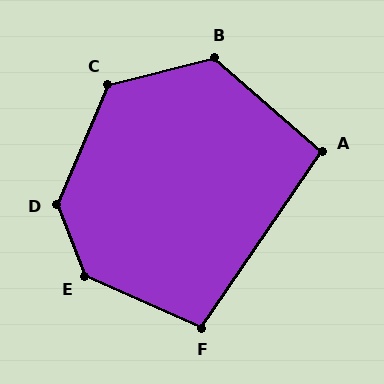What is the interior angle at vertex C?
Approximately 127 degrees (obtuse).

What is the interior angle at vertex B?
Approximately 125 degrees (obtuse).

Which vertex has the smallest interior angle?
A, at approximately 97 degrees.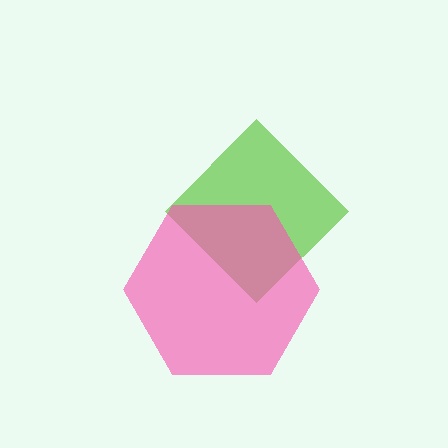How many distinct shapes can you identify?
There are 2 distinct shapes: a lime diamond, a pink hexagon.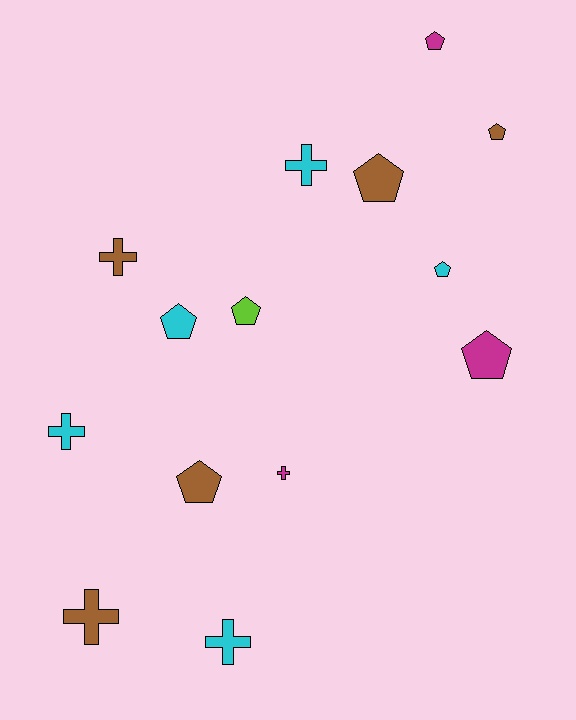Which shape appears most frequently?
Pentagon, with 8 objects.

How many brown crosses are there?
There are 2 brown crosses.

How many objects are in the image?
There are 14 objects.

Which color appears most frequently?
Cyan, with 5 objects.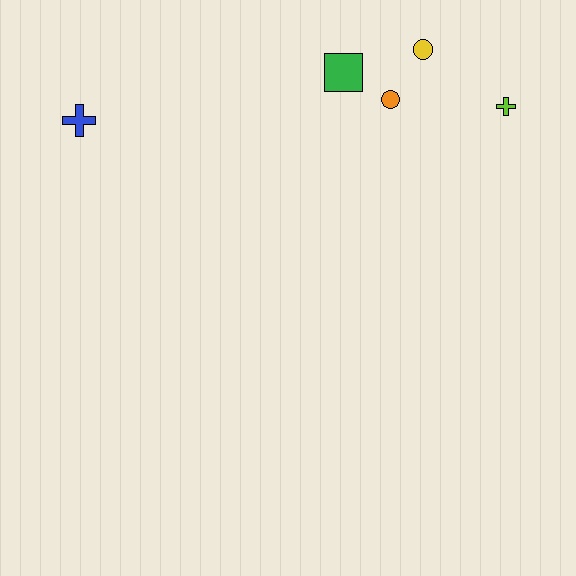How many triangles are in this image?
There are no triangles.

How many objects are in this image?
There are 5 objects.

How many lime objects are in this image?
There is 1 lime object.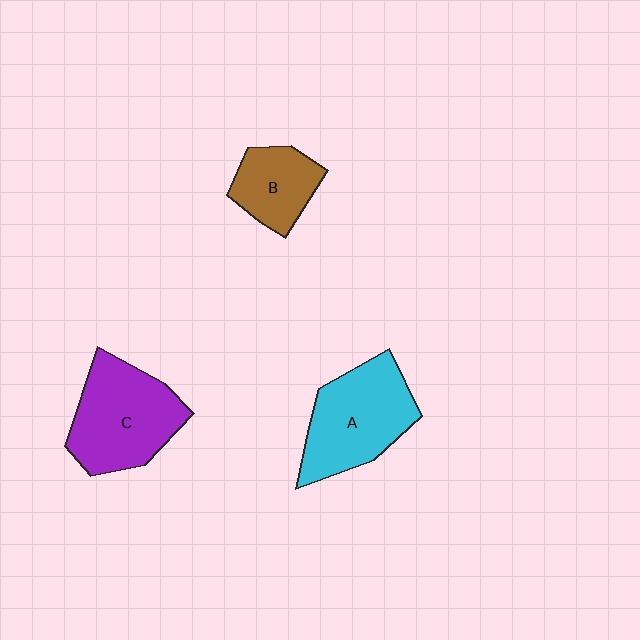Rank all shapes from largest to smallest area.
From largest to smallest: C (purple), A (cyan), B (brown).